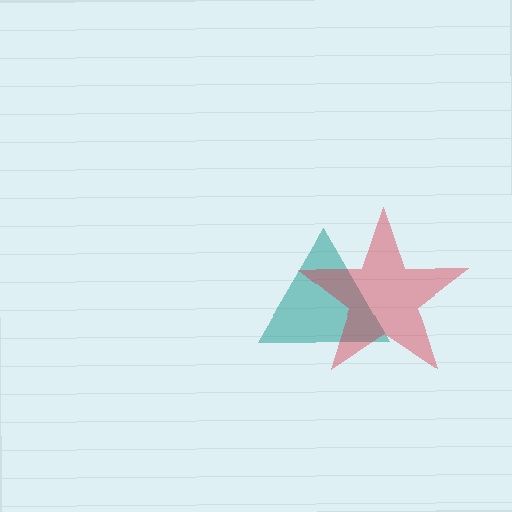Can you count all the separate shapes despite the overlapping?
Yes, there are 2 separate shapes.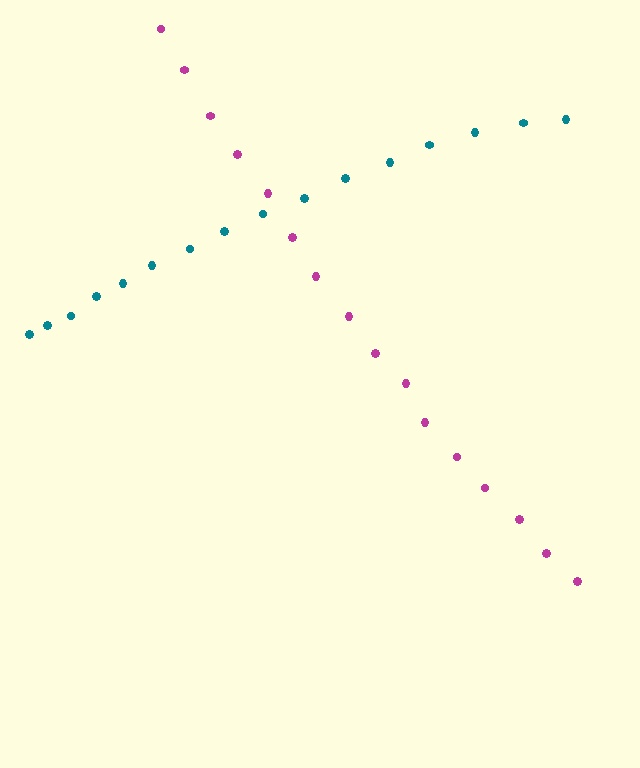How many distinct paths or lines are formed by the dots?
There are 2 distinct paths.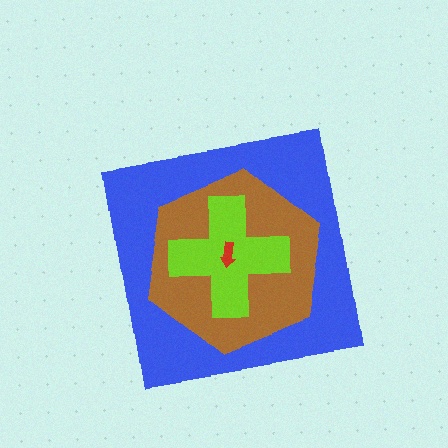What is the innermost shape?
The red arrow.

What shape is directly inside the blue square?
The brown hexagon.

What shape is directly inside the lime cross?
The red arrow.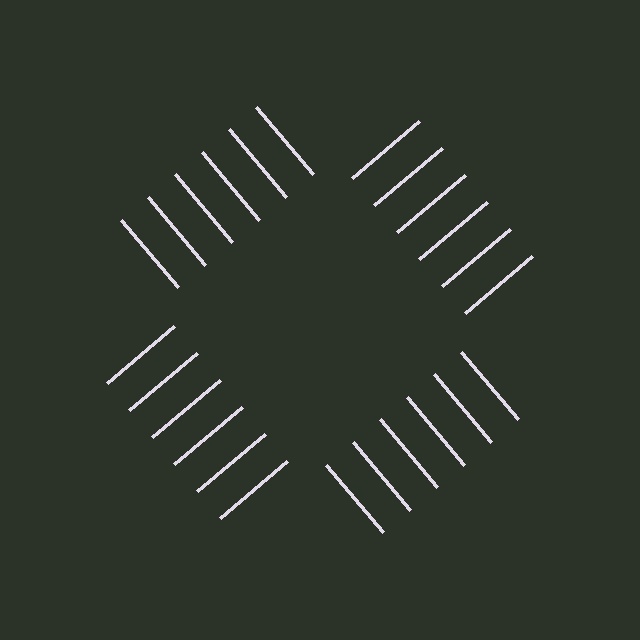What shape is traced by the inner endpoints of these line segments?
An illusory square — the line segments terminate on its edges but no continuous stroke is drawn.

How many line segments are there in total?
24 — 6 along each of the 4 edges.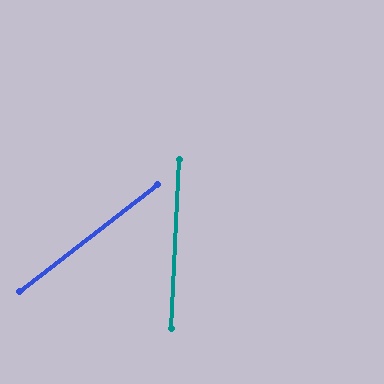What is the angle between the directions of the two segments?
Approximately 50 degrees.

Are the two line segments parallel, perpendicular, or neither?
Neither parallel nor perpendicular — they differ by about 50°.